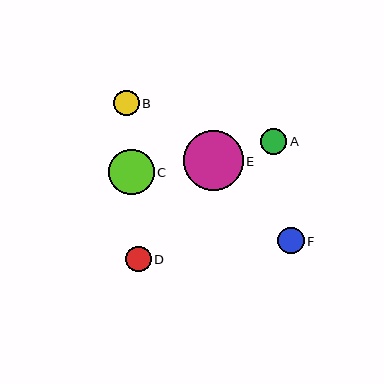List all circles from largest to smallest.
From largest to smallest: E, C, F, A, D, B.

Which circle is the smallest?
Circle B is the smallest with a size of approximately 25 pixels.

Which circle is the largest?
Circle E is the largest with a size of approximately 60 pixels.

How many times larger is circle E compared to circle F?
Circle E is approximately 2.3 times the size of circle F.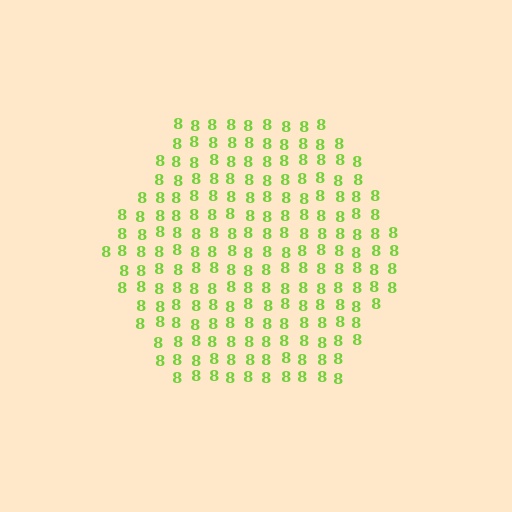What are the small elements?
The small elements are digit 8's.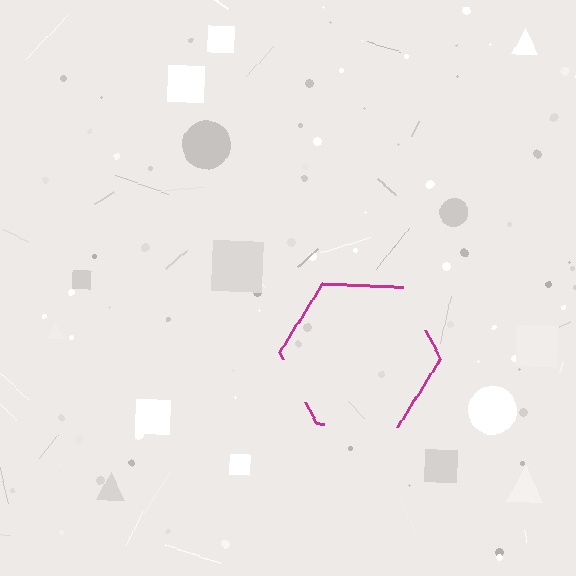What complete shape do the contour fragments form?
The contour fragments form a hexagon.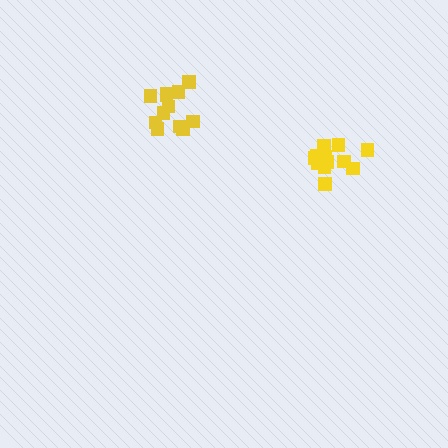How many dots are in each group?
Group 1: 14 dots, Group 2: 13 dots (27 total).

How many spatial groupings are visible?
There are 2 spatial groupings.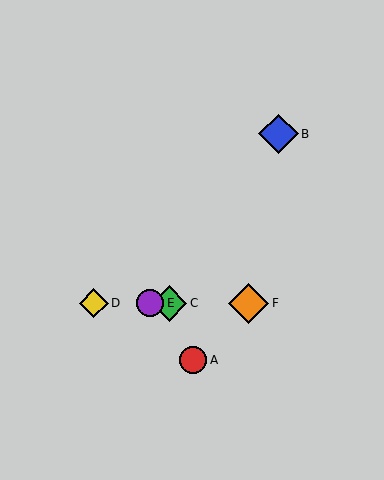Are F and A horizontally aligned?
No, F is at y≈303 and A is at y≈360.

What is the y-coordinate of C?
Object C is at y≈303.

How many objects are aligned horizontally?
4 objects (C, D, E, F) are aligned horizontally.